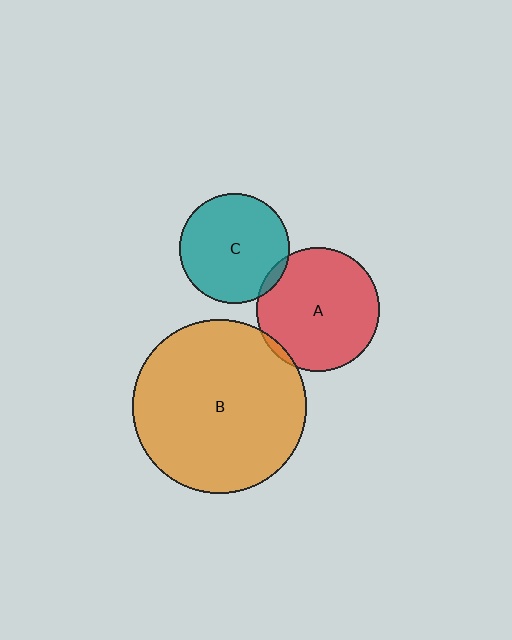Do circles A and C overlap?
Yes.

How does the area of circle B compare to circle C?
Approximately 2.5 times.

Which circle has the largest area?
Circle B (orange).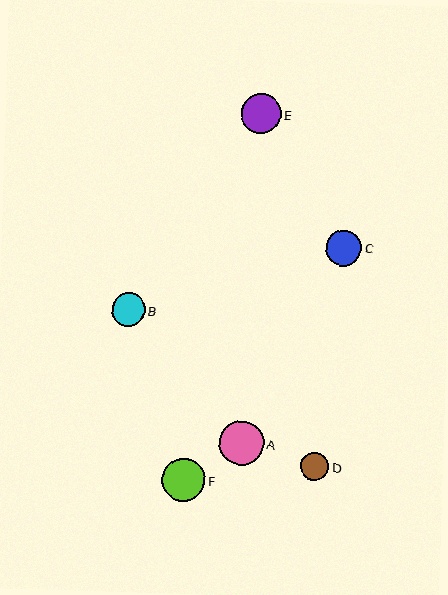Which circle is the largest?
Circle A is the largest with a size of approximately 45 pixels.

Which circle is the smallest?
Circle D is the smallest with a size of approximately 29 pixels.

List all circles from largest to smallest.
From largest to smallest: A, F, E, C, B, D.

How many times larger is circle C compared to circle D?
Circle C is approximately 1.2 times the size of circle D.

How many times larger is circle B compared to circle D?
Circle B is approximately 1.2 times the size of circle D.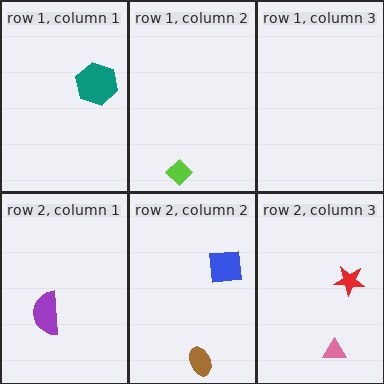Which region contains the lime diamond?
The row 1, column 2 region.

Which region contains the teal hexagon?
The row 1, column 1 region.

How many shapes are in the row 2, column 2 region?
2.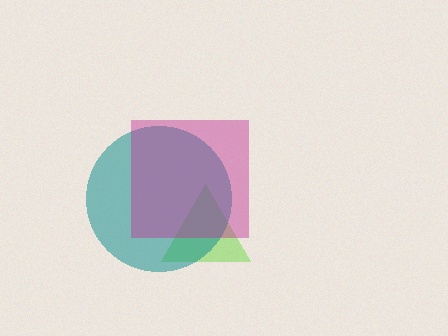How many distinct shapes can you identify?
There are 3 distinct shapes: a lime triangle, a teal circle, a magenta square.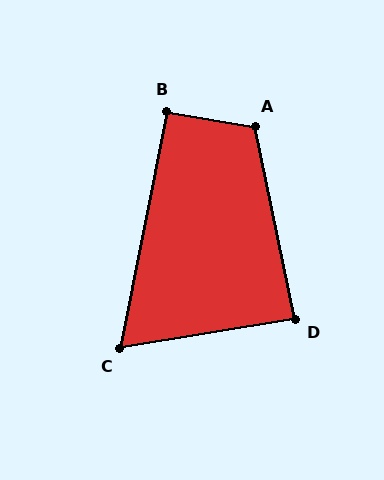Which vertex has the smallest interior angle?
C, at approximately 69 degrees.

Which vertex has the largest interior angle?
A, at approximately 111 degrees.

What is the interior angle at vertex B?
Approximately 92 degrees (approximately right).